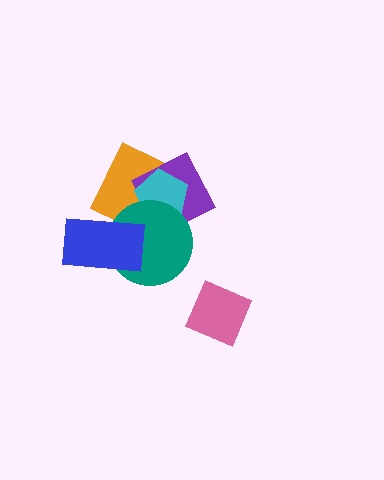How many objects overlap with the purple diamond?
3 objects overlap with the purple diamond.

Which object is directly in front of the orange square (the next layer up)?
The purple diamond is directly in front of the orange square.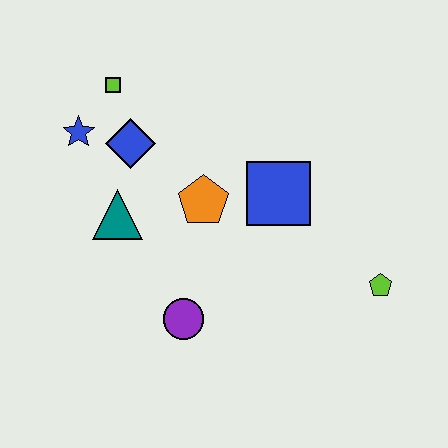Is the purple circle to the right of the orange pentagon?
No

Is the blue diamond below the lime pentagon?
No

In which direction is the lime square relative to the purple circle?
The lime square is above the purple circle.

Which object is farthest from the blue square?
The blue star is farthest from the blue square.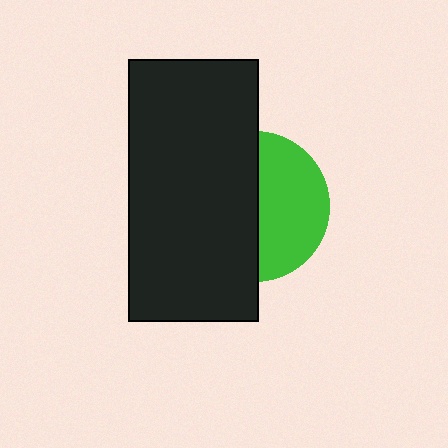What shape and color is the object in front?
The object in front is a black rectangle.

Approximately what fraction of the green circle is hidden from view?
Roughly 54% of the green circle is hidden behind the black rectangle.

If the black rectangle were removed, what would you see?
You would see the complete green circle.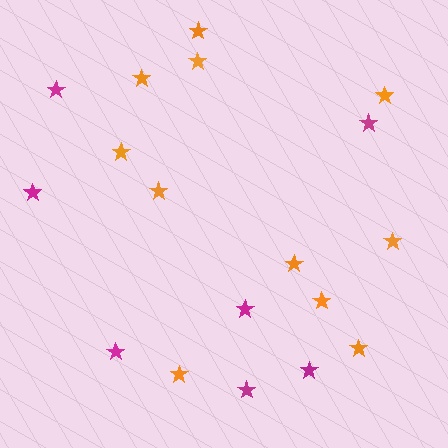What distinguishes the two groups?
There are 2 groups: one group of magenta stars (7) and one group of orange stars (11).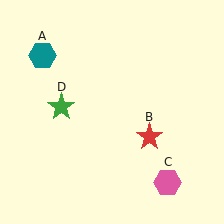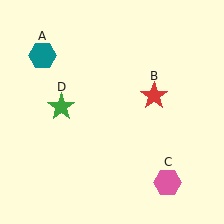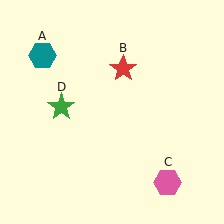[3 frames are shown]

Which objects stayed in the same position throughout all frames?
Teal hexagon (object A) and pink hexagon (object C) and green star (object D) remained stationary.